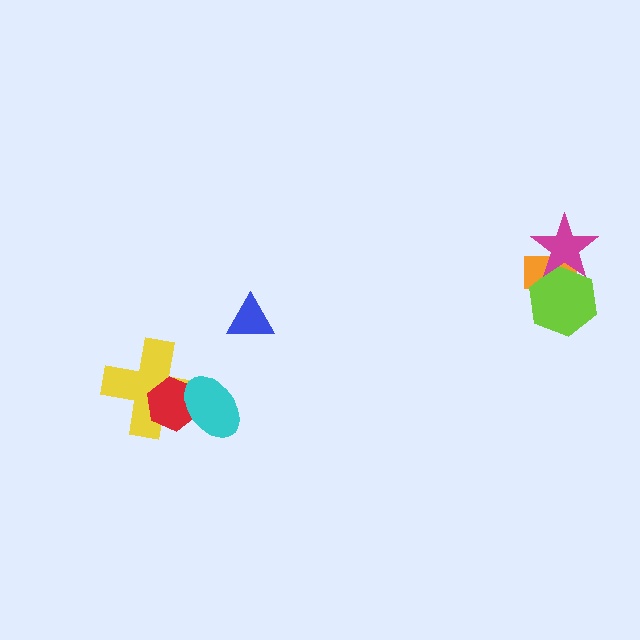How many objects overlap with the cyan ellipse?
2 objects overlap with the cyan ellipse.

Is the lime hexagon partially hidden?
Yes, it is partially covered by another shape.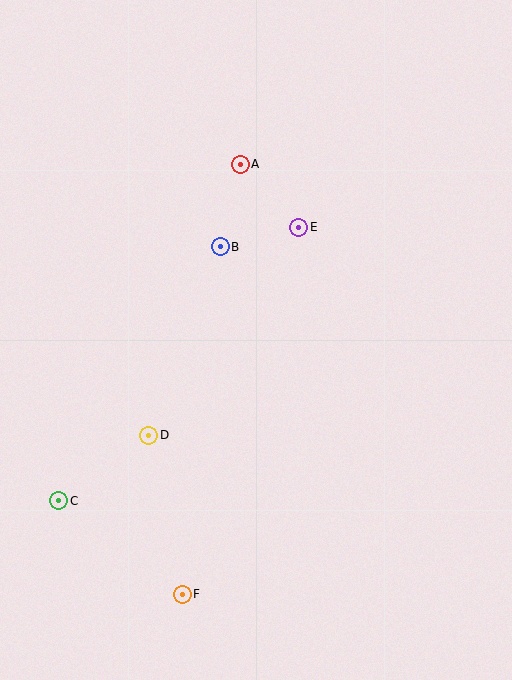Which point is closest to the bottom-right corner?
Point F is closest to the bottom-right corner.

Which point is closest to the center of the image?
Point B at (220, 247) is closest to the center.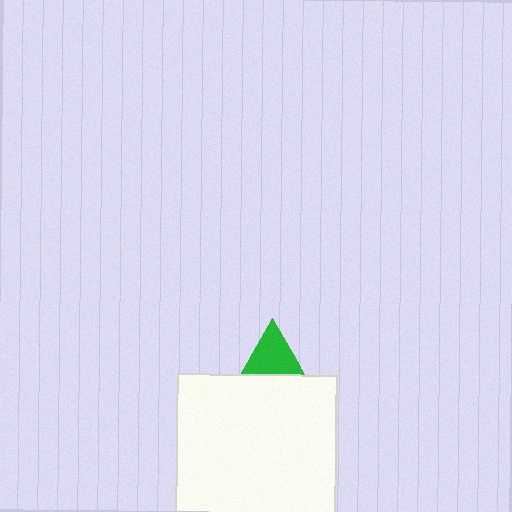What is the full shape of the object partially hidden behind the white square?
The partially hidden object is a green triangle.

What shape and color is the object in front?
The object in front is a white square.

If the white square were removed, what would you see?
You would see the complete green triangle.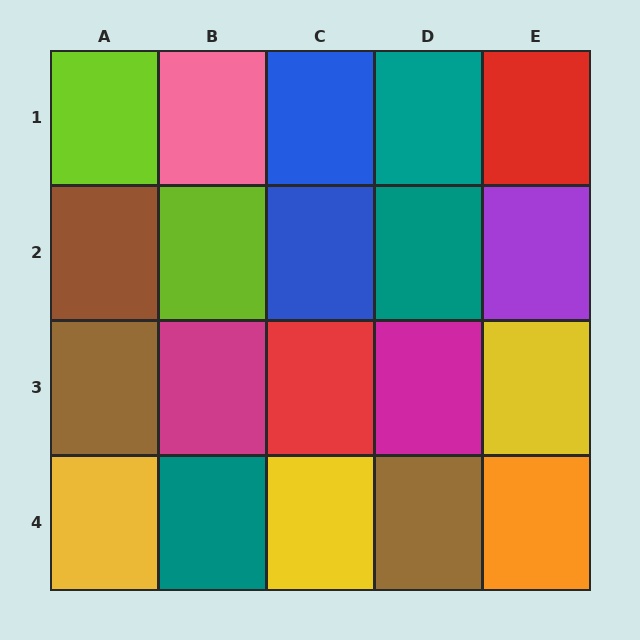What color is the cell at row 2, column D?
Teal.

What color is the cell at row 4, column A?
Yellow.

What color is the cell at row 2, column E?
Purple.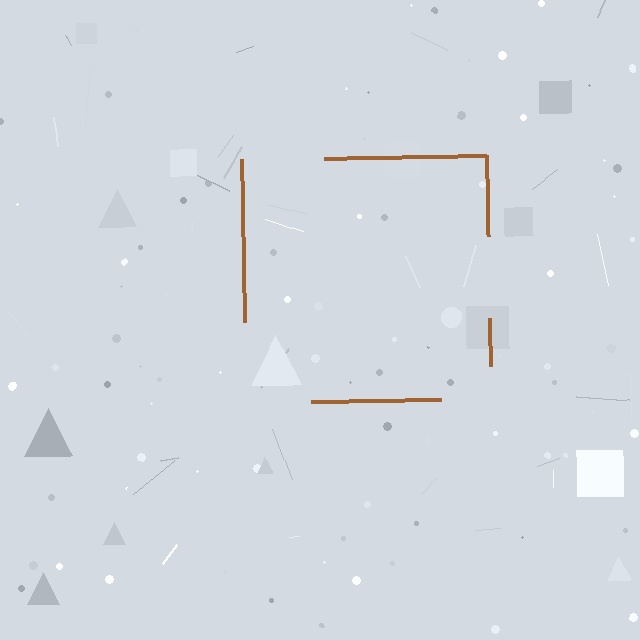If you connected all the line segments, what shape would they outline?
They would outline a square.